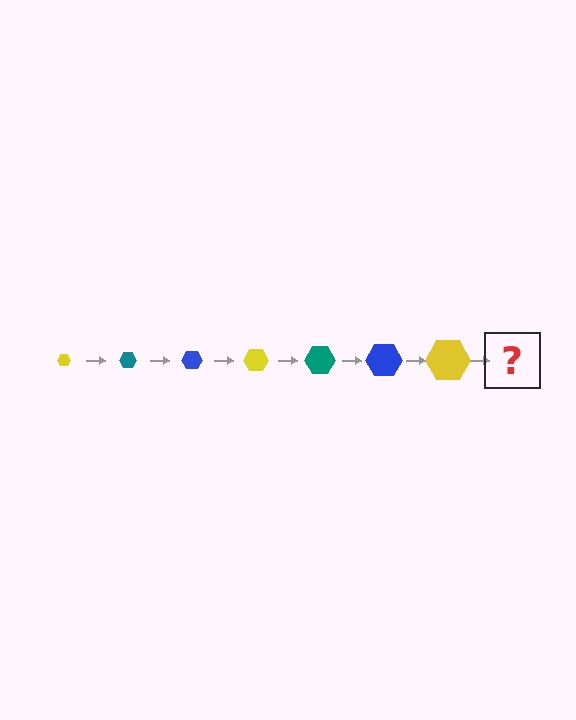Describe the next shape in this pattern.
It should be a teal hexagon, larger than the previous one.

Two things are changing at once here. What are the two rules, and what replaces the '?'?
The two rules are that the hexagon grows larger each step and the color cycles through yellow, teal, and blue. The '?' should be a teal hexagon, larger than the previous one.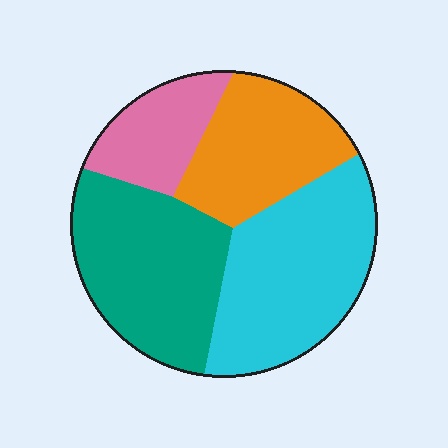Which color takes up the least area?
Pink, at roughly 15%.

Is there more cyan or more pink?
Cyan.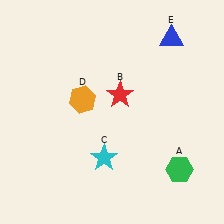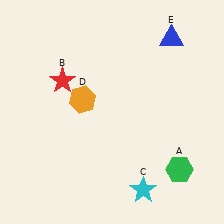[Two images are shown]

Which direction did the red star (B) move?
The red star (B) moved left.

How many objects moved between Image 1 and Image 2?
2 objects moved between the two images.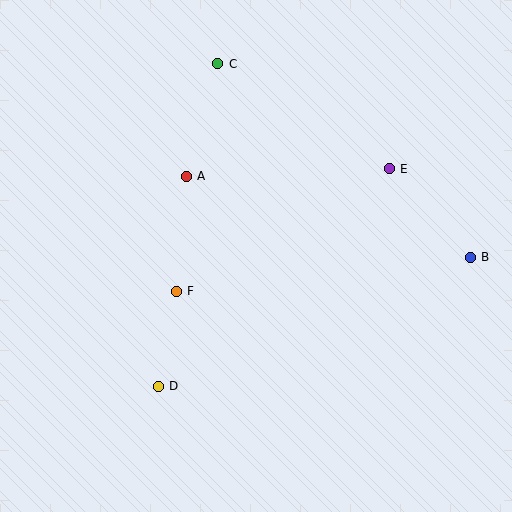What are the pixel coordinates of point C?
Point C is at (218, 64).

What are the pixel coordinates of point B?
Point B is at (470, 257).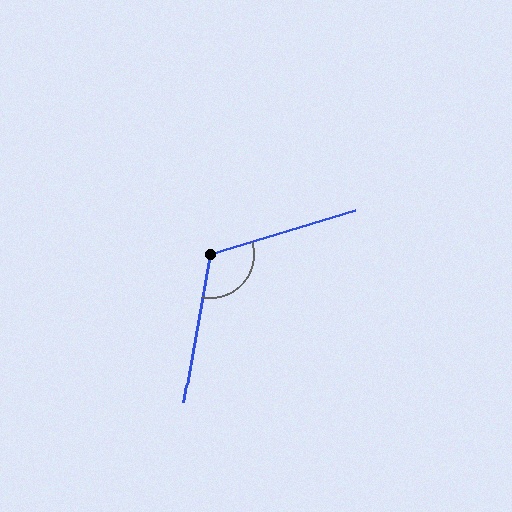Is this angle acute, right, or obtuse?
It is obtuse.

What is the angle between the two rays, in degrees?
Approximately 117 degrees.